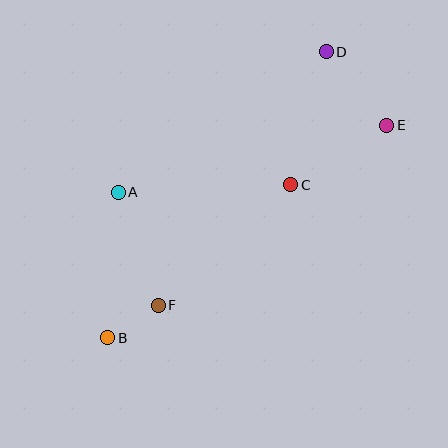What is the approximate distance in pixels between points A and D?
The distance between A and D is approximately 251 pixels.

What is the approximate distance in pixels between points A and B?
The distance between A and B is approximately 146 pixels.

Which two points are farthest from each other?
Points B and D are farthest from each other.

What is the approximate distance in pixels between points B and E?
The distance between B and E is approximately 351 pixels.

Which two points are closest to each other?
Points B and F are closest to each other.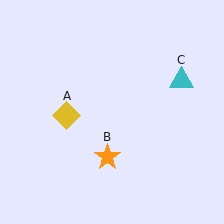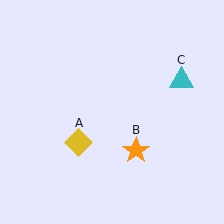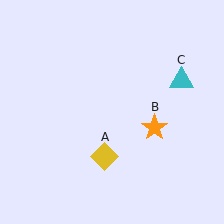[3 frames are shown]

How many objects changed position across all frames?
2 objects changed position: yellow diamond (object A), orange star (object B).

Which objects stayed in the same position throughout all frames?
Cyan triangle (object C) remained stationary.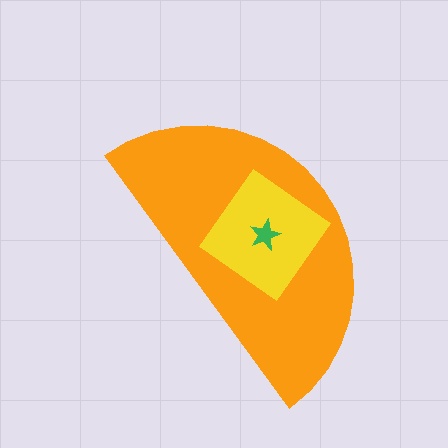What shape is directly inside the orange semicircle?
The yellow diamond.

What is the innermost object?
The green star.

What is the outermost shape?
The orange semicircle.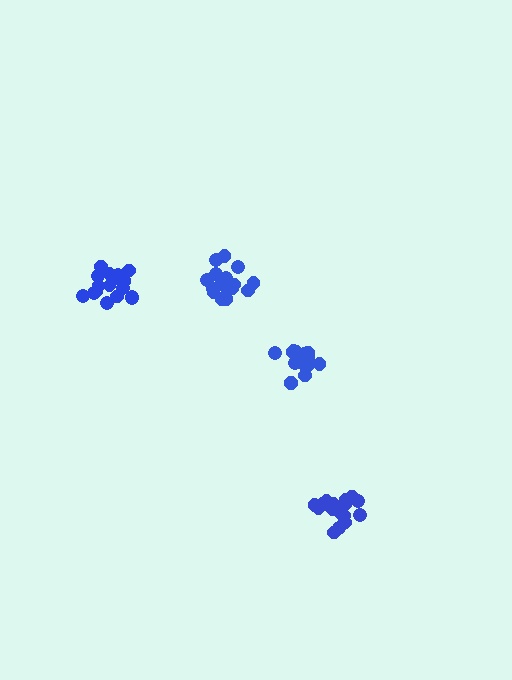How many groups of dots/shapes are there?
There are 4 groups.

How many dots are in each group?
Group 1: 16 dots, Group 2: 17 dots, Group 3: 18 dots, Group 4: 17 dots (68 total).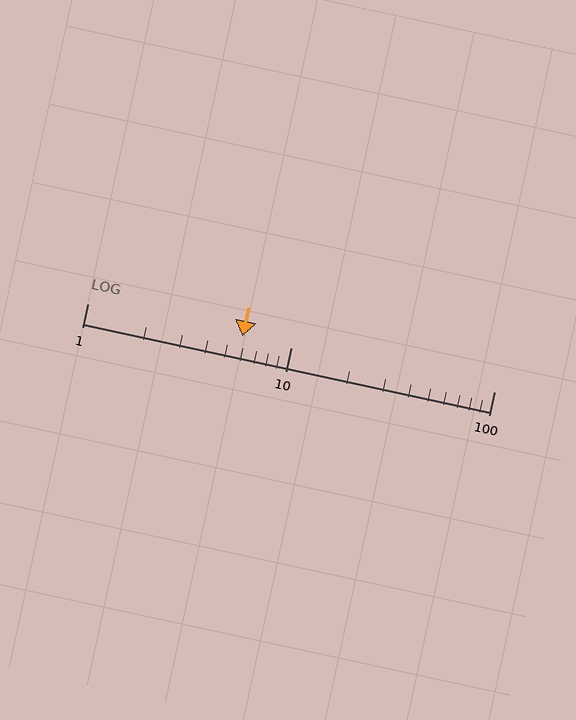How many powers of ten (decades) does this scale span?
The scale spans 2 decades, from 1 to 100.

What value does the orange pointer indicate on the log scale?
The pointer indicates approximately 5.8.